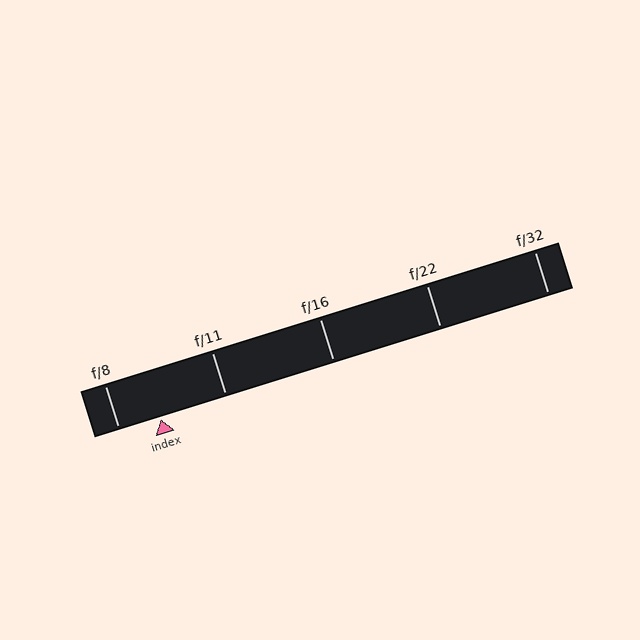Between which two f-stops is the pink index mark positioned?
The index mark is between f/8 and f/11.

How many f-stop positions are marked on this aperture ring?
There are 5 f-stop positions marked.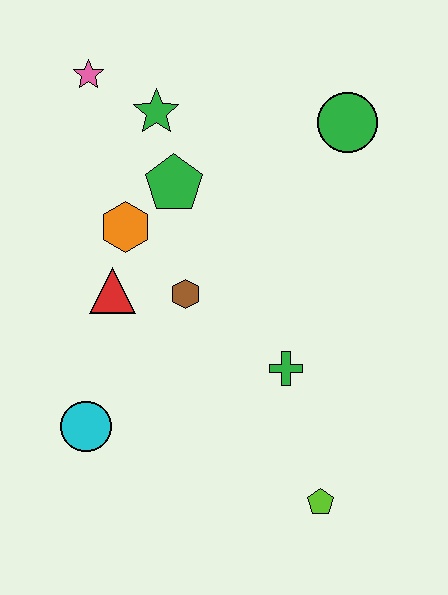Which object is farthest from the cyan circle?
The green circle is farthest from the cyan circle.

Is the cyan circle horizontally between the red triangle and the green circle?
No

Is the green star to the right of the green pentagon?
No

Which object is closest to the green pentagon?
The orange hexagon is closest to the green pentagon.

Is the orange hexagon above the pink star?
No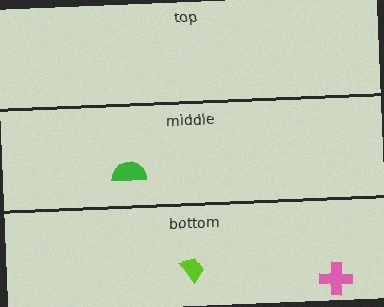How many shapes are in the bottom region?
2.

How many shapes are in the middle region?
1.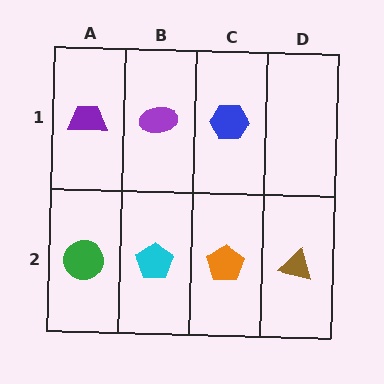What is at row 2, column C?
An orange pentagon.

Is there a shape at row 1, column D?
No, that cell is empty.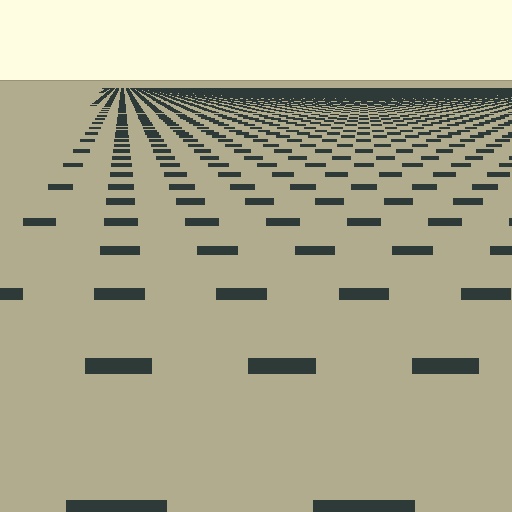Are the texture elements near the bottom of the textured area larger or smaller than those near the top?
Larger. Near the bottom, elements are closer to the viewer and appear at a bigger on-screen size.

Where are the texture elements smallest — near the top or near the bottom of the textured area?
Near the top.